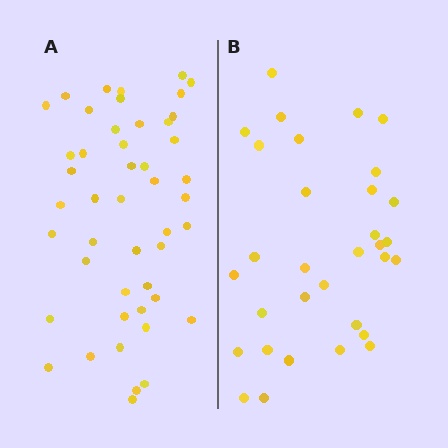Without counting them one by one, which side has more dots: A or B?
Region A (the left region) has more dots.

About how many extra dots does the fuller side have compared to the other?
Region A has approximately 15 more dots than region B.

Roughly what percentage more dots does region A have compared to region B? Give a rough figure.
About 45% more.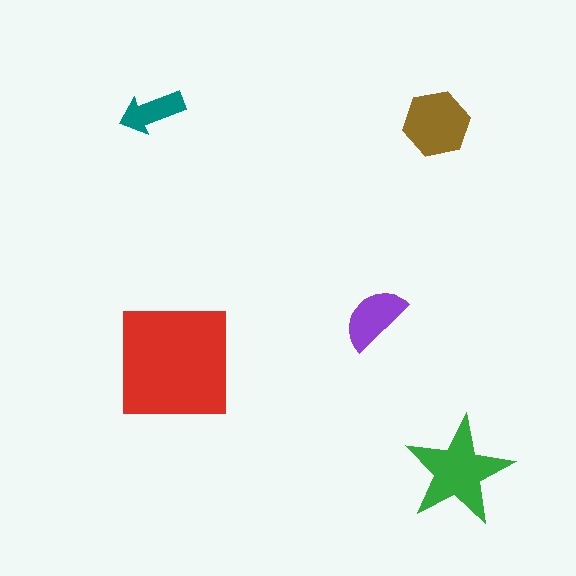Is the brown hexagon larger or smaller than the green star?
Smaller.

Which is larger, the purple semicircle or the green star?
The green star.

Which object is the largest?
The red square.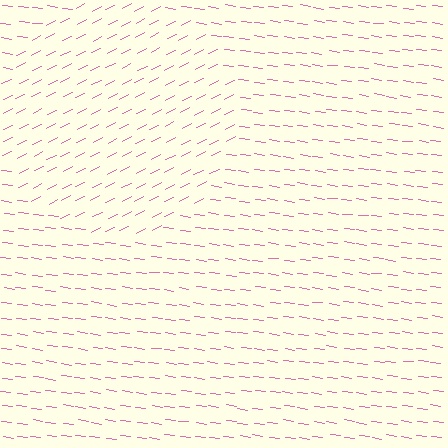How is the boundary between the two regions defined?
The boundary is defined purely by a change in line orientation (approximately 34 degrees difference). All lines are the same color and thickness.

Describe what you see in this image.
The image is filled with small pink line segments. A circle region in the image has lines oriented differently from the surrounding lines, creating a visible texture boundary.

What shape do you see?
I see a circle.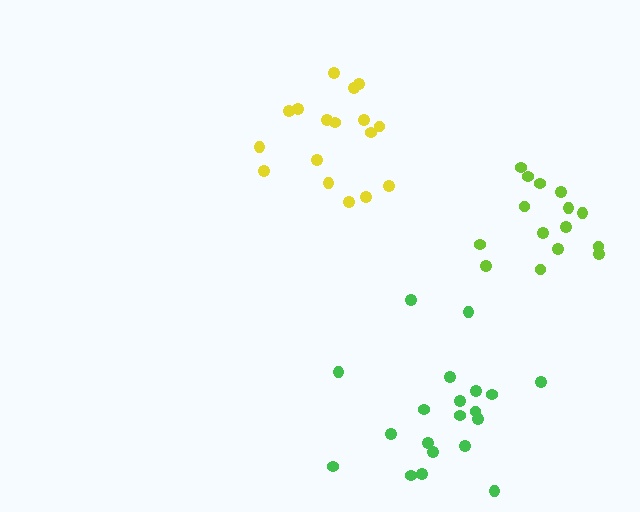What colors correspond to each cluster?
The clusters are colored: yellow, lime, green.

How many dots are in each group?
Group 1: 17 dots, Group 2: 15 dots, Group 3: 20 dots (52 total).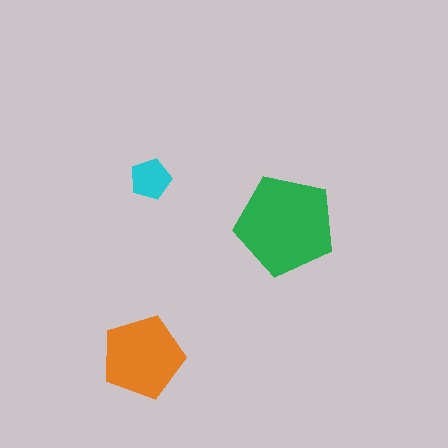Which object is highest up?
The cyan pentagon is topmost.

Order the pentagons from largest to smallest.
the green one, the orange one, the cyan one.